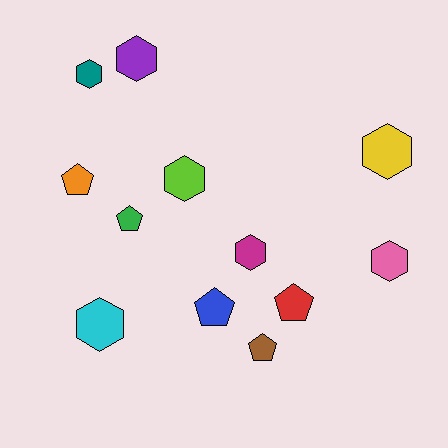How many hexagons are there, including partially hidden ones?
There are 7 hexagons.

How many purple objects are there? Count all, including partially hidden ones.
There is 1 purple object.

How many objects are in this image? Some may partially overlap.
There are 12 objects.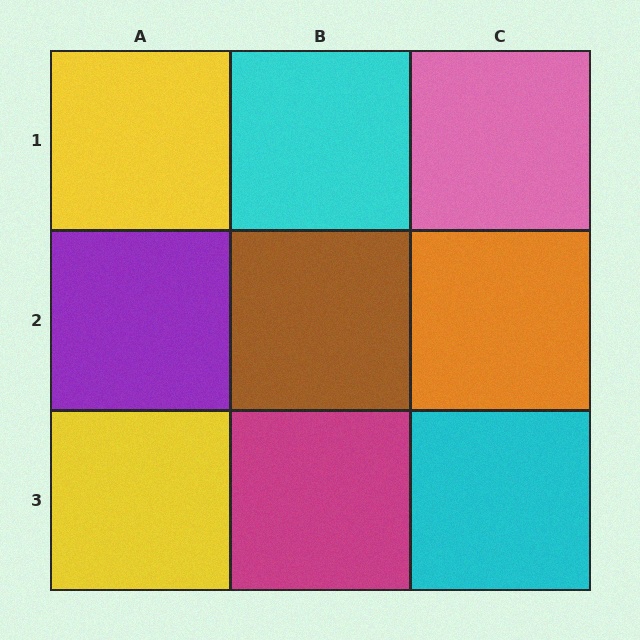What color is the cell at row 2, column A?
Purple.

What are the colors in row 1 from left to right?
Yellow, cyan, pink.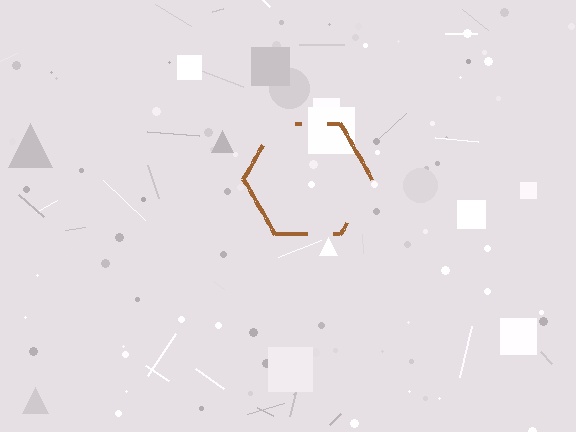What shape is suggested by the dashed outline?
The dashed outline suggests a hexagon.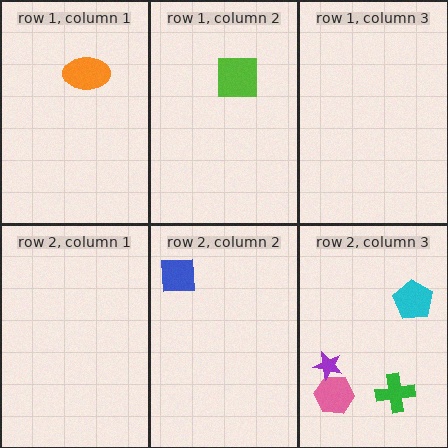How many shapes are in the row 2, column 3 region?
4.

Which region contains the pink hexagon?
The row 2, column 3 region.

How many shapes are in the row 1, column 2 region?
1.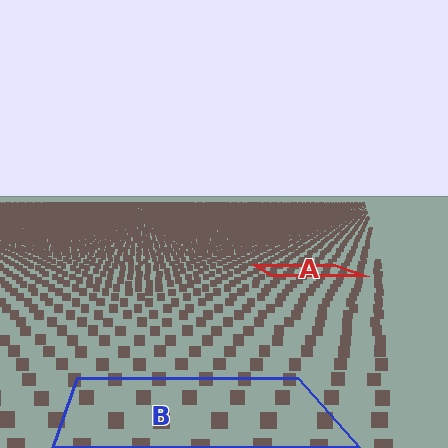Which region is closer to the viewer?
Region B is closer. The texture elements there are larger and more spread out.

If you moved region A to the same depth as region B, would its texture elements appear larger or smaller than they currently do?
They would appear larger. At a closer depth, the same texture elements are projected at a bigger on-screen size.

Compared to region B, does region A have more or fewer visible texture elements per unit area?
Region A has more texture elements per unit area — they are packed more densely because it is farther away.